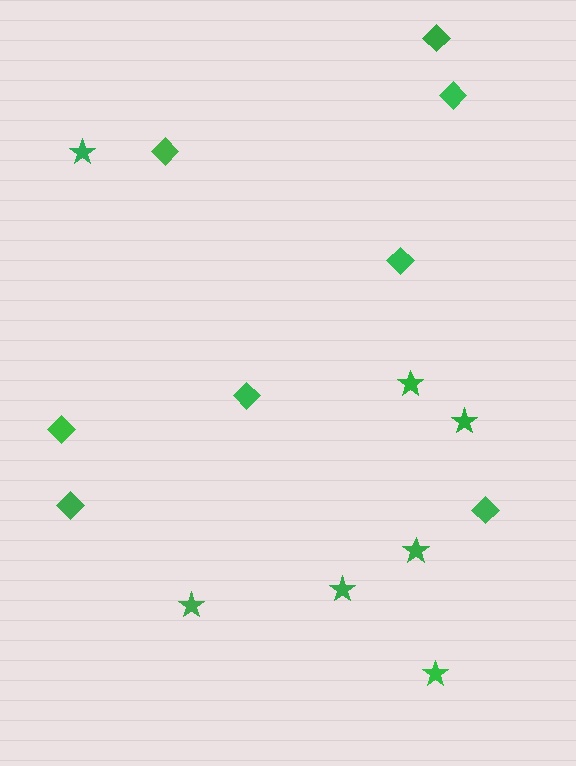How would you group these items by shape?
There are 2 groups: one group of diamonds (8) and one group of stars (7).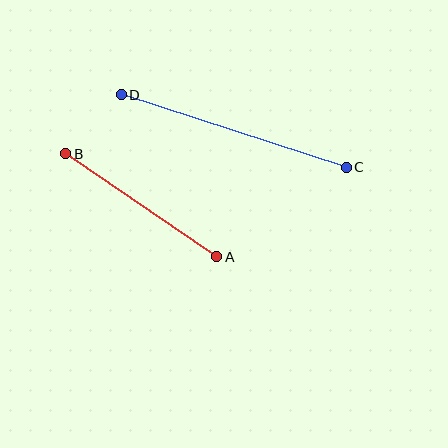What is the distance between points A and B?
The distance is approximately 183 pixels.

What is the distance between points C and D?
The distance is approximately 236 pixels.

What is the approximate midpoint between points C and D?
The midpoint is at approximately (234, 131) pixels.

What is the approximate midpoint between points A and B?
The midpoint is at approximately (141, 205) pixels.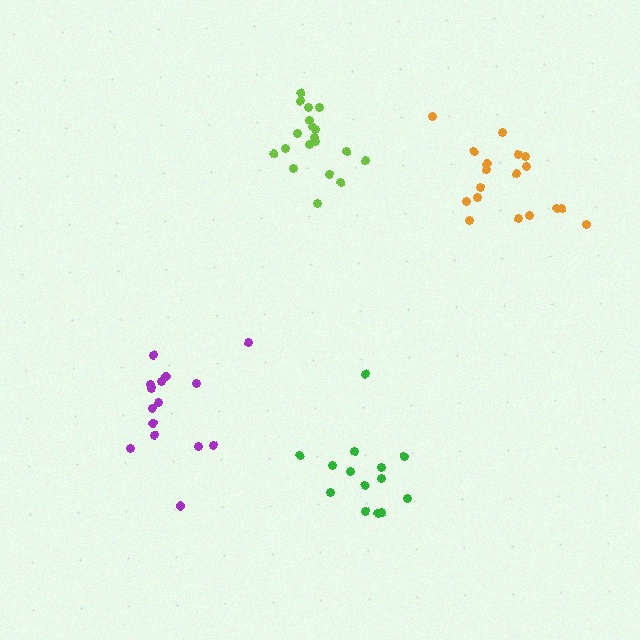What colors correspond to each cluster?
The clusters are colored: purple, green, lime, orange.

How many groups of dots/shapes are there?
There are 4 groups.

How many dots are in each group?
Group 1: 15 dots, Group 2: 14 dots, Group 3: 19 dots, Group 4: 18 dots (66 total).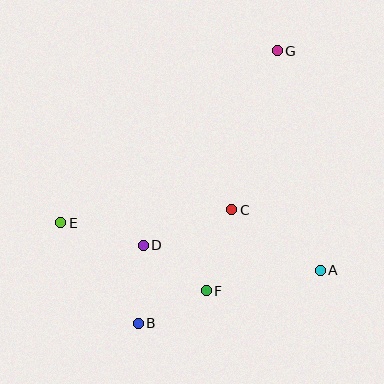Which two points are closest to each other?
Points B and F are closest to each other.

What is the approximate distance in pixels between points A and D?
The distance between A and D is approximately 179 pixels.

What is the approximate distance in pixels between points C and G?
The distance between C and G is approximately 166 pixels.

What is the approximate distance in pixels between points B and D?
The distance between B and D is approximately 78 pixels.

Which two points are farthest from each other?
Points B and G are farthest from each other.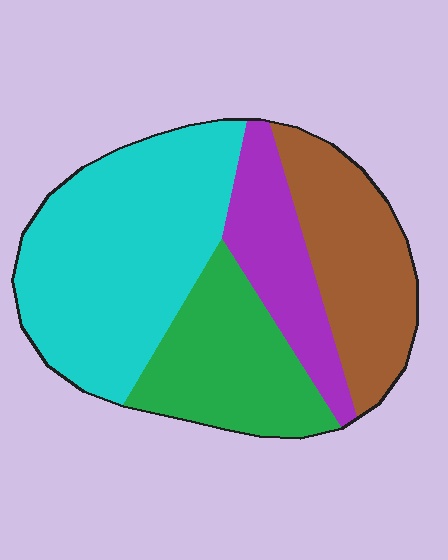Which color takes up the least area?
Purple, at roughly 15%.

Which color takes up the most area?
Cyan, at roughly 40%.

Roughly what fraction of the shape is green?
Green covers around 20% of the shape.